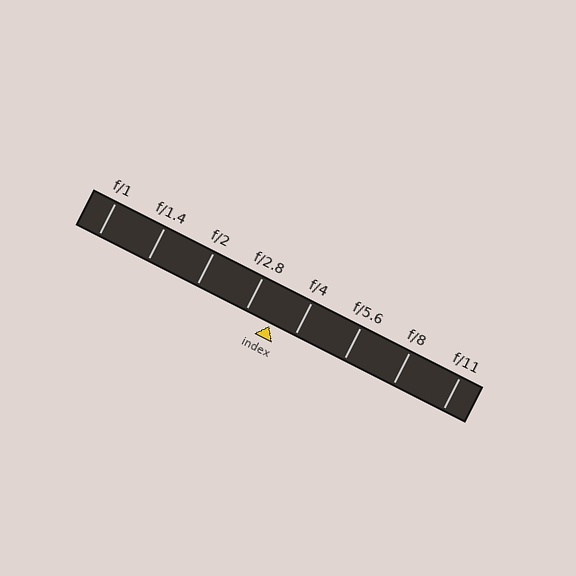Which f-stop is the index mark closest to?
The index mark is closest to f/4.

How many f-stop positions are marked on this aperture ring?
There are 8 f-stop positions marked.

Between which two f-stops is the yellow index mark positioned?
The index mark is between f/2.8 and f/4.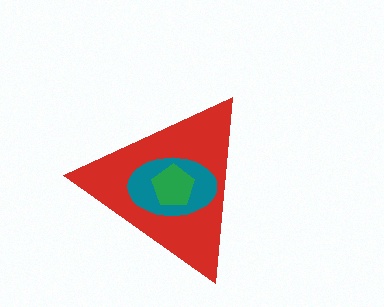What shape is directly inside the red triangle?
The teal ellipse.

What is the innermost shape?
The green pentagon.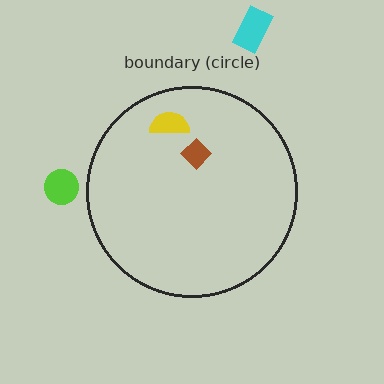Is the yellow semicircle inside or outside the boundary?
Inside.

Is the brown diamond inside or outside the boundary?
Inside.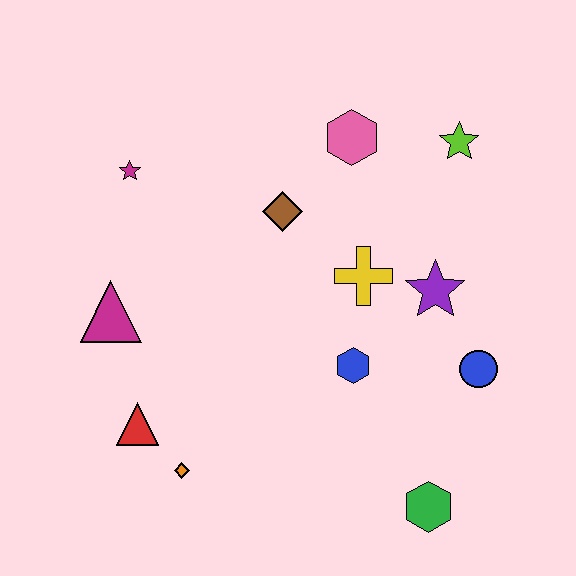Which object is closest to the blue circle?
The purple star is closest to the blue circle.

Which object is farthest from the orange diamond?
The lime star is farthest from the orange diamond.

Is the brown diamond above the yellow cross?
Yes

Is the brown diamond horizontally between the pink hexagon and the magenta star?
Yes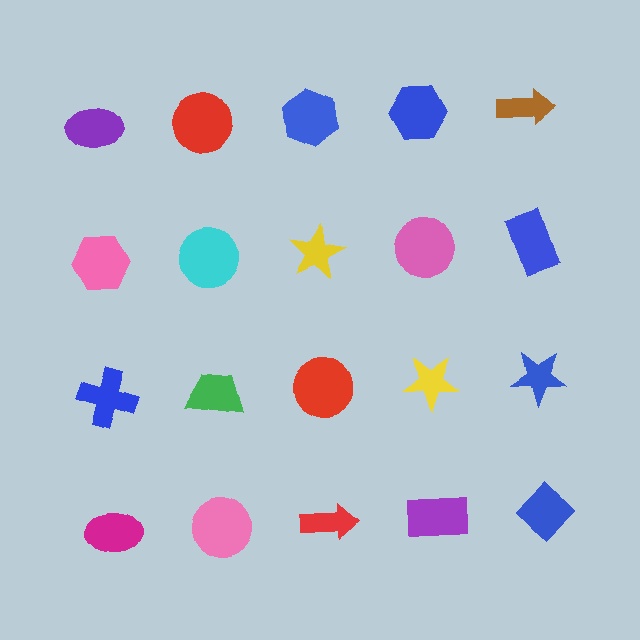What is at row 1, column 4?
A blue hexagon.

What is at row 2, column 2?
A cyan circle.